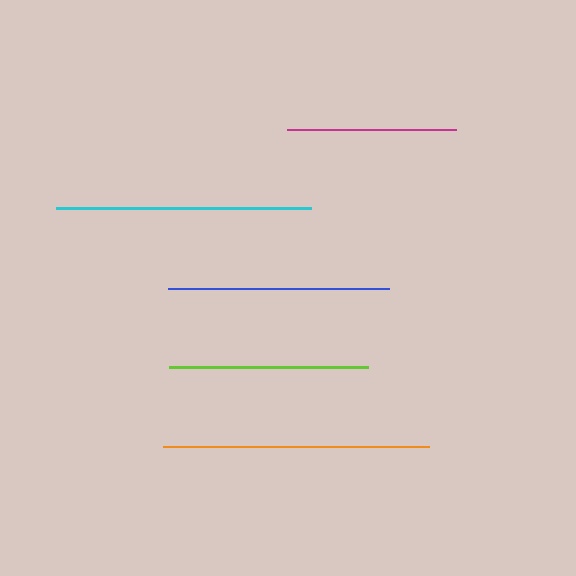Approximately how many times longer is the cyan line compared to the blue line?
The cyan line is approximately 1.2 times the length of the blue line.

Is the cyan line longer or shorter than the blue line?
The cyan line is longer than the blue line.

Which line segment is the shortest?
The magenta line is the shortest at approximately 170 pixels.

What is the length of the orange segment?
The orange segment is approximately 266 pixels long.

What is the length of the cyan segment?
The cyan segment is approximately 255 pixels long.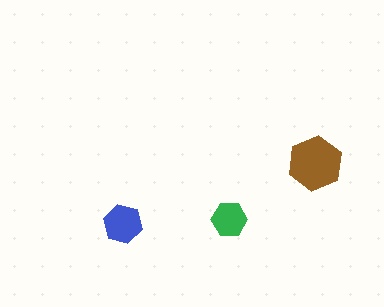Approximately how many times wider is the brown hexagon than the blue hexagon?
About 1.5 times wider.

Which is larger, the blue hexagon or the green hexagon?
The blue one.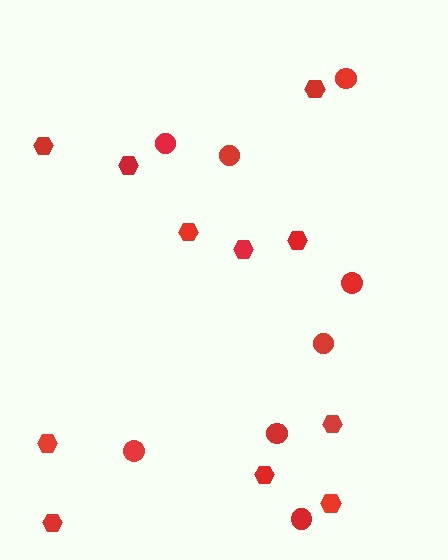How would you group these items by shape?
There are 2 groups: one group of circles (8) and one group of hexagons (11).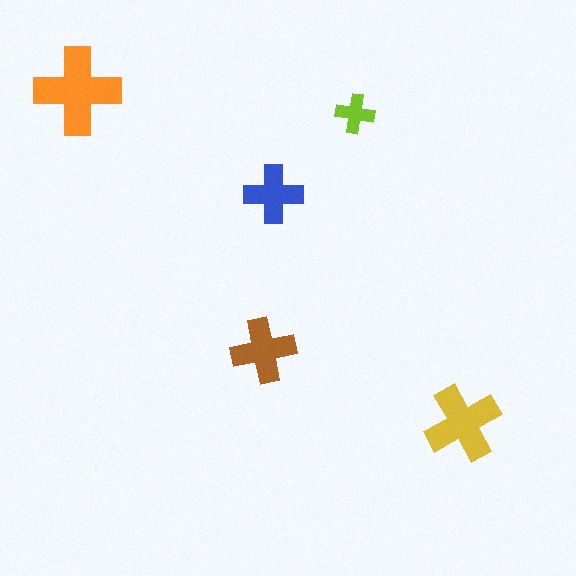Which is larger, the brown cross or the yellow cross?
The yellow one.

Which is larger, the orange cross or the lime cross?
The orange one.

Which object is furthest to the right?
The yellow cross is rightmost.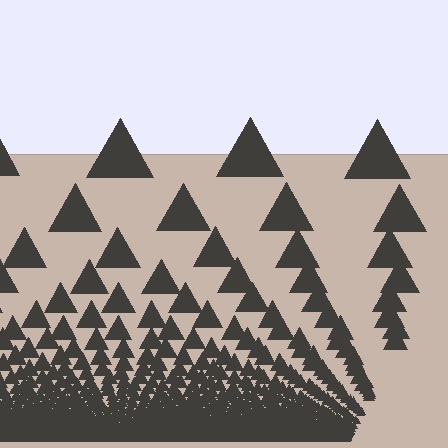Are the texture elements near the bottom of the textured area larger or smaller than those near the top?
Smaller. The gradient is inverted — elements near the bottom are smaller and denser.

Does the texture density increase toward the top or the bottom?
Density increases toward the bottom.